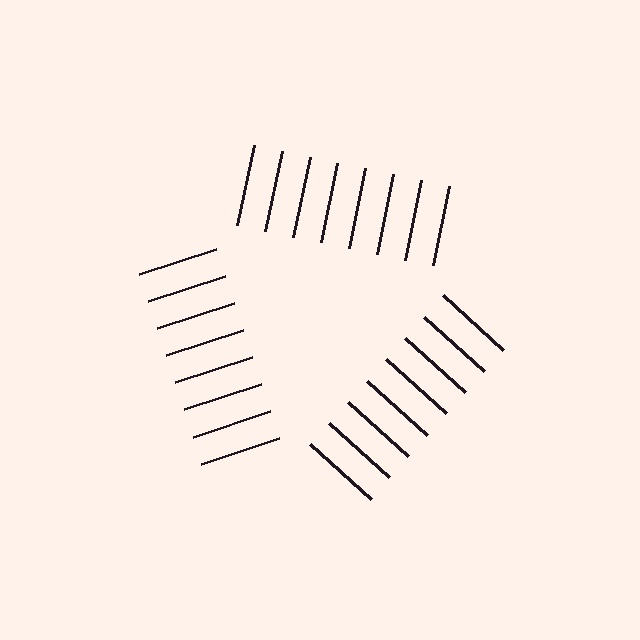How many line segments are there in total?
24 — 8 along each of the 3 edges.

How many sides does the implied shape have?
3 sides — the line-ends trace a triangle.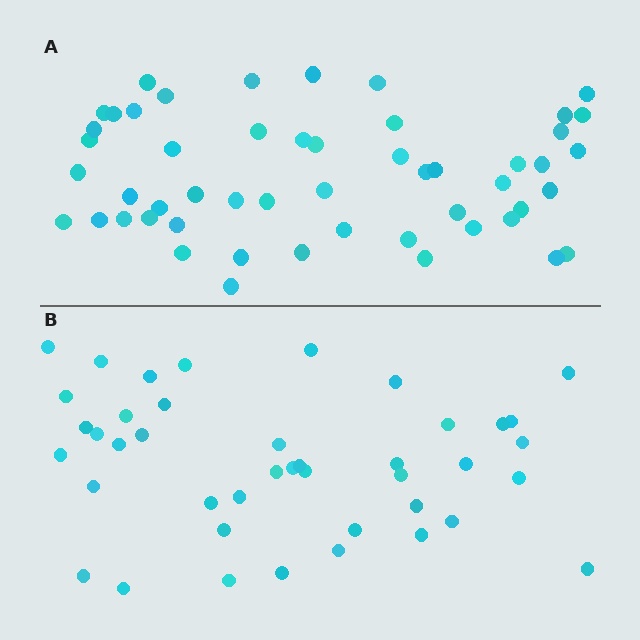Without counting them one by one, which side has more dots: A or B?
Region A (the top region) has more dots.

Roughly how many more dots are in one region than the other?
Region A has roughly 10 or so more dots than region B.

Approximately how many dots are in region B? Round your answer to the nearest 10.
About 40 dots. (The exact count is 42, which rounds to 40.)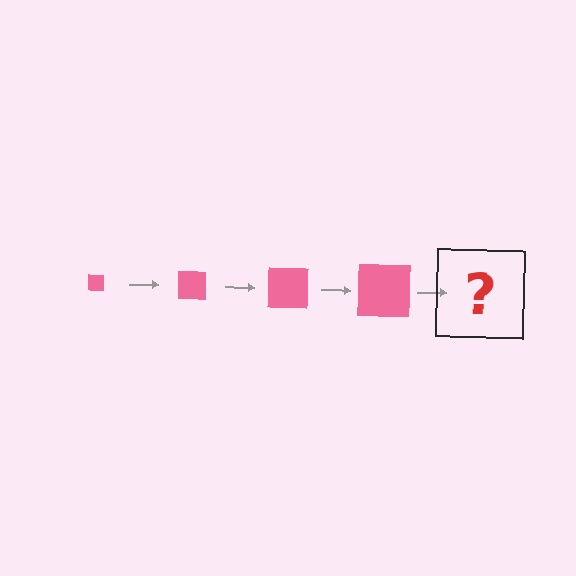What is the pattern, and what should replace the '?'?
The pattern is that the square gets progressively larger each step. The '?' should be a pink square, larger than the previous one.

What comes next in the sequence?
The next element should be a pink square, larger than the previous one.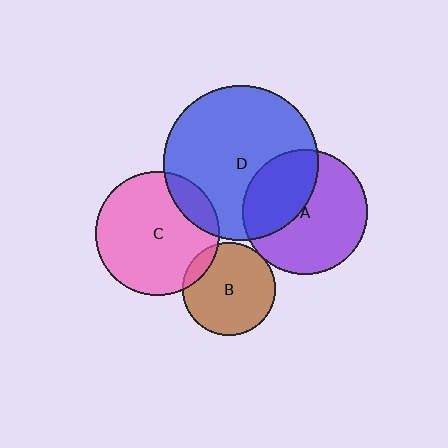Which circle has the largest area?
Circle D (blue).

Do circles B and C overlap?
Yes.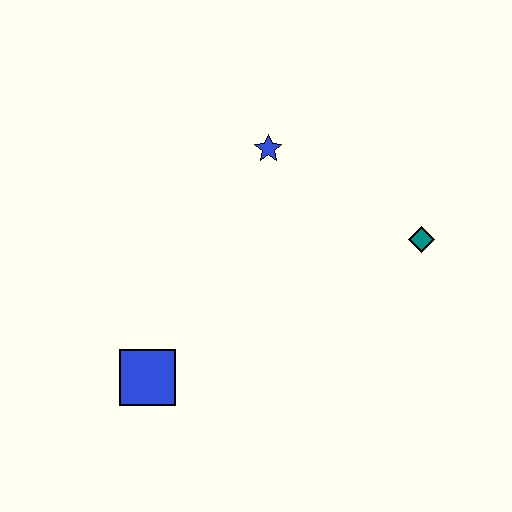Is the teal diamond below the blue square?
No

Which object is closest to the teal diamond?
The blue star is closest to the teal diamond.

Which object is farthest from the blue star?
The blue square is farthest from the blue star.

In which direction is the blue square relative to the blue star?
The blue square is below the blue star.